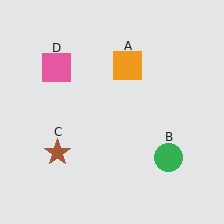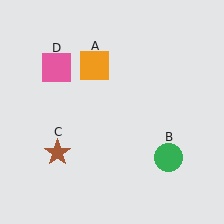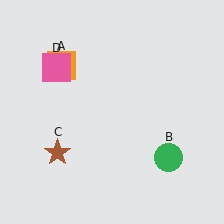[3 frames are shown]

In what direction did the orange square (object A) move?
The orange square (object A) moved left.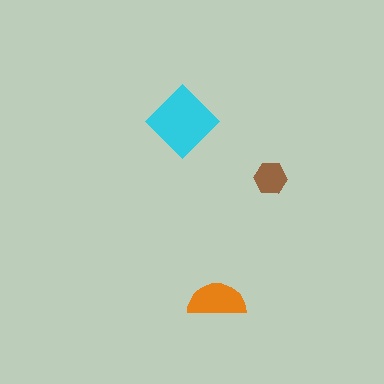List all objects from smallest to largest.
The brown hexagon, the orange semicircle, the cyan diamond.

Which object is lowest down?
The orange semicircle is bottommost.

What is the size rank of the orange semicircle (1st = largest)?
2nd.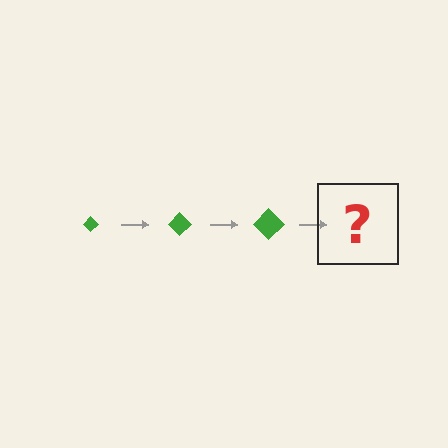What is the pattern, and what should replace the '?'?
The pattern is that the diamond gets progressively larger each step. The '?' should be a green diamond, larger than the previous one.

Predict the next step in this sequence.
The next step is a green diamond, larger than the previous one.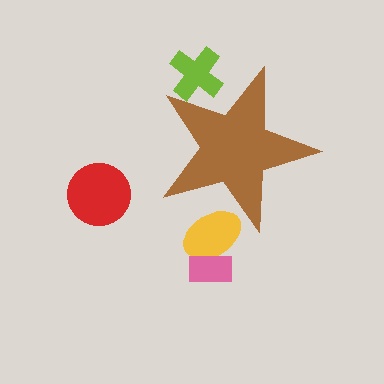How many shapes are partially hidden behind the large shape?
2 shapes are partially hidden.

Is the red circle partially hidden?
No, the red circle is fully visible.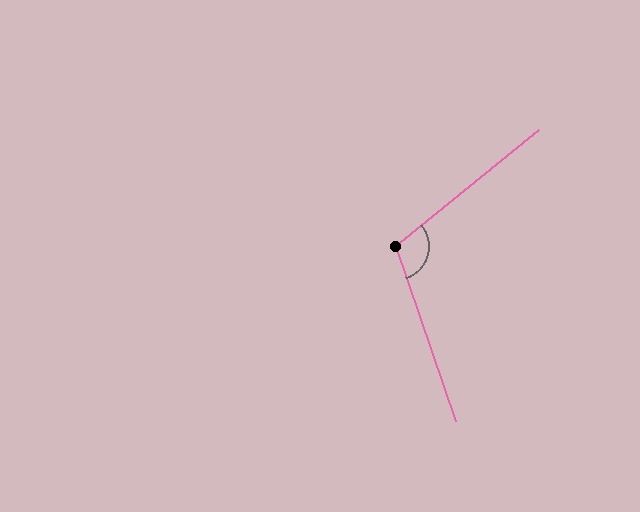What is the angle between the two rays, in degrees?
Approximately 110 degrees.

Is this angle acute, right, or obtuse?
It is obtuse.